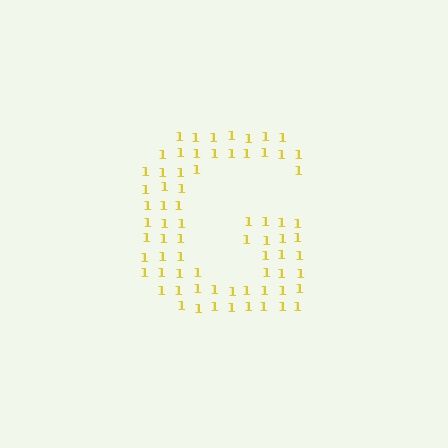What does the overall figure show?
The overall figure shows the letter G.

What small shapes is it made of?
It is made of small digit 1's.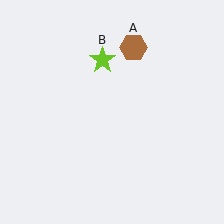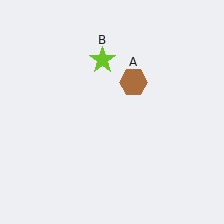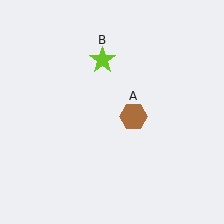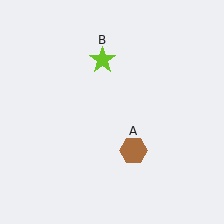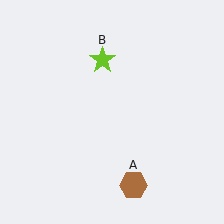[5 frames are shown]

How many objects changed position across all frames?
1 object changed position: brown hexagon (object A).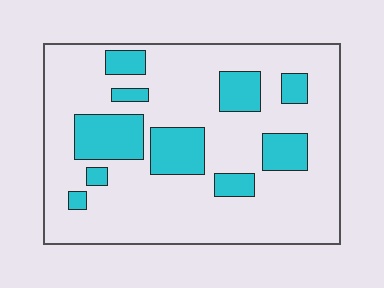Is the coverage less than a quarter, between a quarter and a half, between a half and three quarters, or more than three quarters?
Less than a quarter.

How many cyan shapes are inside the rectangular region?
10.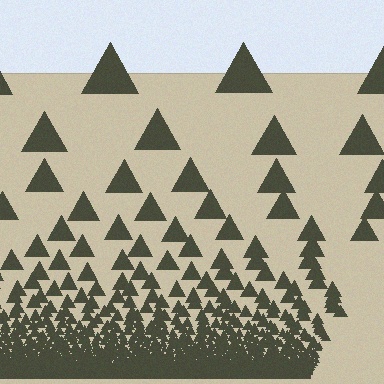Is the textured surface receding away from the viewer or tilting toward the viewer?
The surface appears to tilt toward the viewer. Texture elements get larger and sparser toward the top.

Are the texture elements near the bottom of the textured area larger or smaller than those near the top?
Smaller. The gradient is inverted — elements near the bottom are smaller and denser.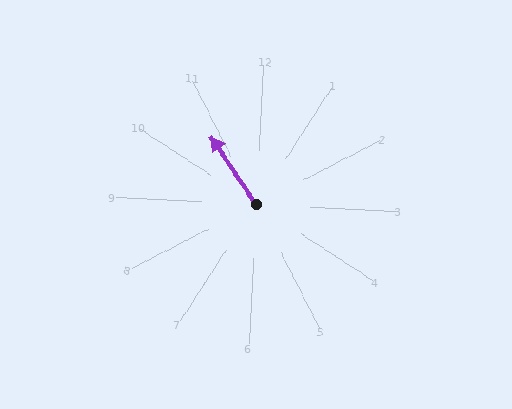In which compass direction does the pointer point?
Northwest.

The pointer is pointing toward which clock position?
Roughly 11 o'clock.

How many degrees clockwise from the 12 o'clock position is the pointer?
Approximately 324 degrees.